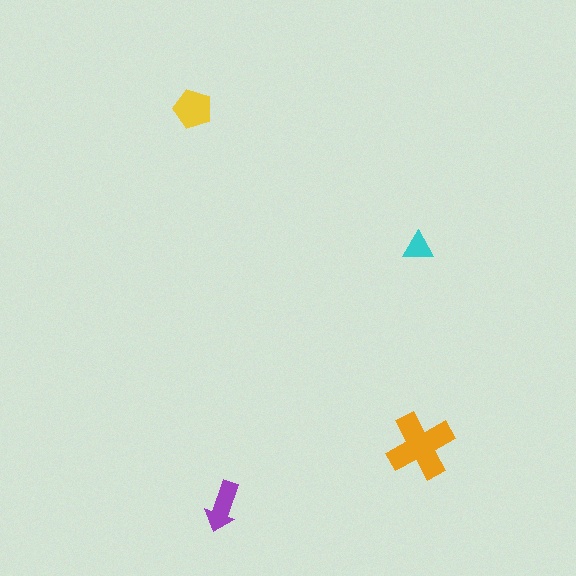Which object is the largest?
The orange cross.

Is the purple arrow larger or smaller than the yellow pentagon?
Smaller.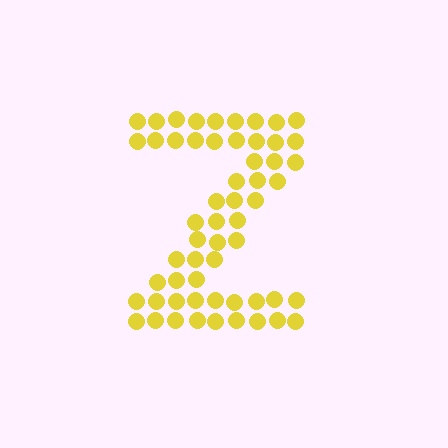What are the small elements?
The small elements are circles.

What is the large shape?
The large shape is the letter Z.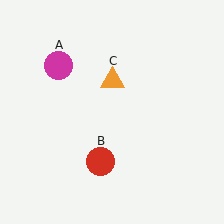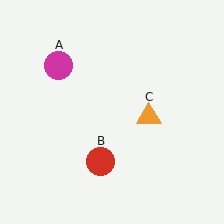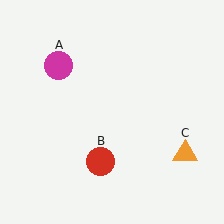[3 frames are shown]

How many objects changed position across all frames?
1 object changed position: orange triangle (object C).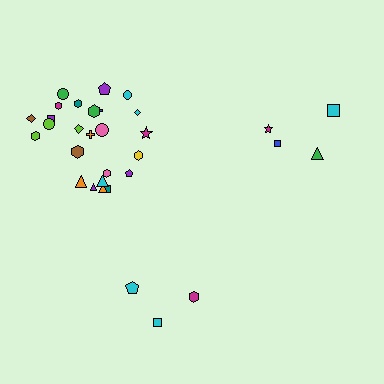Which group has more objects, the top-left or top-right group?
The top-left group.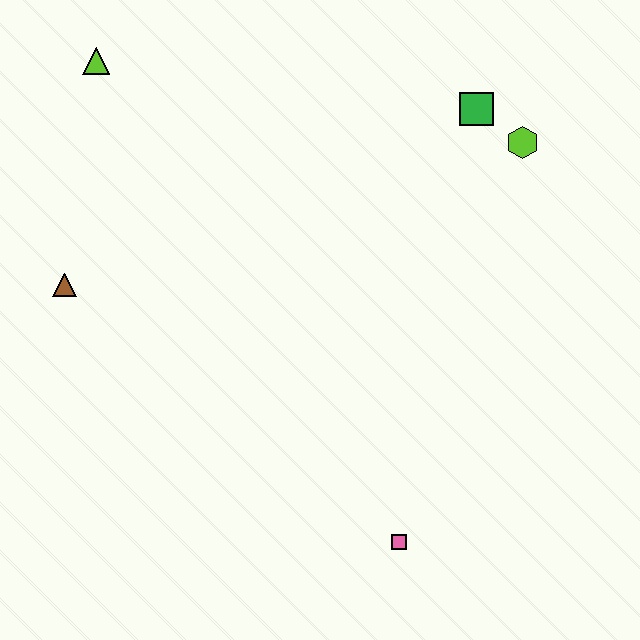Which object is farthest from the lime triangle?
The pink square is farthest from the lime triangle.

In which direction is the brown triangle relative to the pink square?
The brown triangle is to the left of the pink square.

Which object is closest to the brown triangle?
The lime triangle is closest to the brown triangle.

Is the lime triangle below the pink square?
No